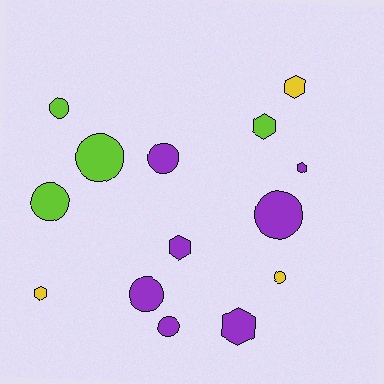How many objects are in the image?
There are 14 objects.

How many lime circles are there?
There are 3 lime circles.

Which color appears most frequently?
Purple, with 7 objects.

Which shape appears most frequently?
Circle, with 8 objects.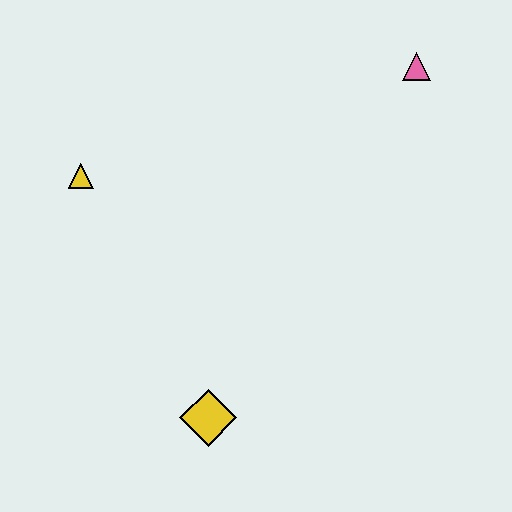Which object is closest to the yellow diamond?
The yellow triangle is closest to the yellow diamond.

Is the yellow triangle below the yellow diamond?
No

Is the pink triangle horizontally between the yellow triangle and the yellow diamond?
No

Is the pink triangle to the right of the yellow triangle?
Yes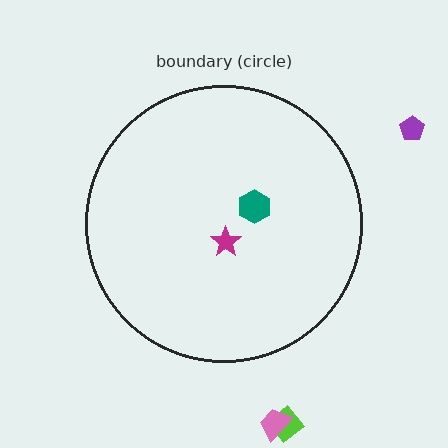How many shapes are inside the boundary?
2 inside, 3 outside.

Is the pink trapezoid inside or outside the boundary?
Outside.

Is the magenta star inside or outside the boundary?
Inside.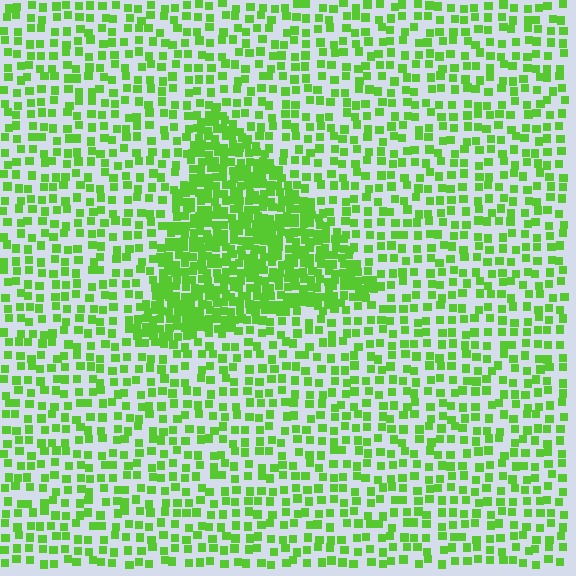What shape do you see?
I see a triangle.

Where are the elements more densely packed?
The elements are more densely packed inside the triangle boundary.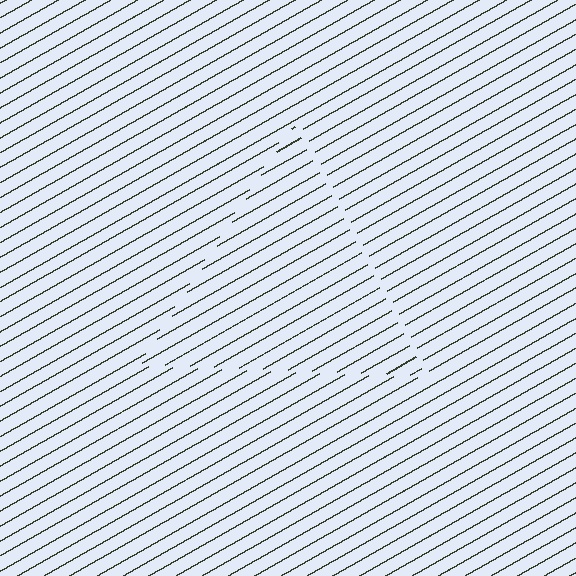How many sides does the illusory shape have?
3 sides — the line-ends trace a triangle.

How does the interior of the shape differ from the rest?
The interior of the shape contains the same grating, shifted by half a period — the contour is defined by the phase discontinuity where line-ends from the inner and outer gratings abut.